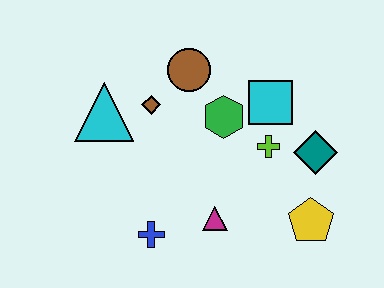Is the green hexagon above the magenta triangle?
Yes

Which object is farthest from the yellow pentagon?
The cyan triangle is farthest from the yellow pentagon.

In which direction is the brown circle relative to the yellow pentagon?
The brown circle is above the yellow pentagon.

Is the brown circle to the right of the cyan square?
No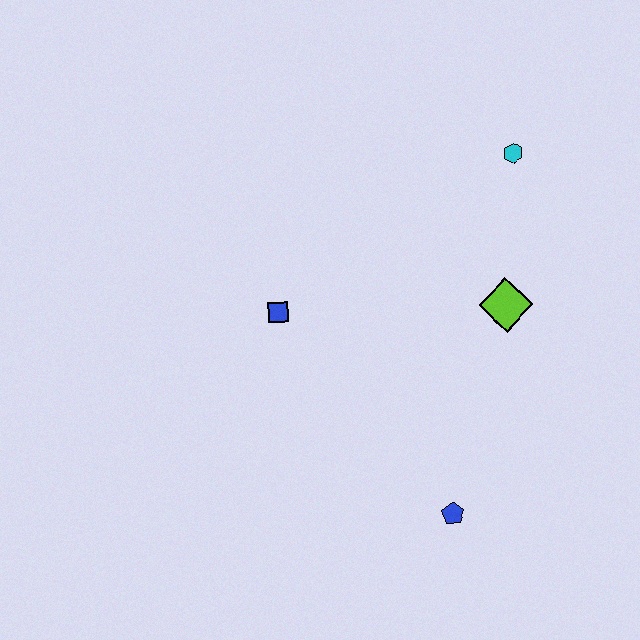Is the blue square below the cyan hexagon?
Yes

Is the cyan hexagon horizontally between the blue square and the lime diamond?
No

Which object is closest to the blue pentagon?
The lime diamond is closest to the blue pentagon.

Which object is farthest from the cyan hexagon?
The blue pentagon is farthest from the cyan hexagon.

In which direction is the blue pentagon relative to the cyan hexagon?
The blue pentagon is below the cyan hexagon.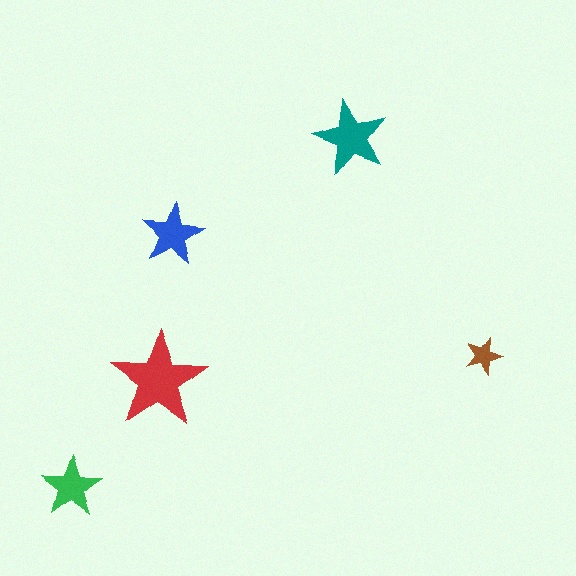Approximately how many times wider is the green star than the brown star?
About 1.5 times wider.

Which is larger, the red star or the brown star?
The red one.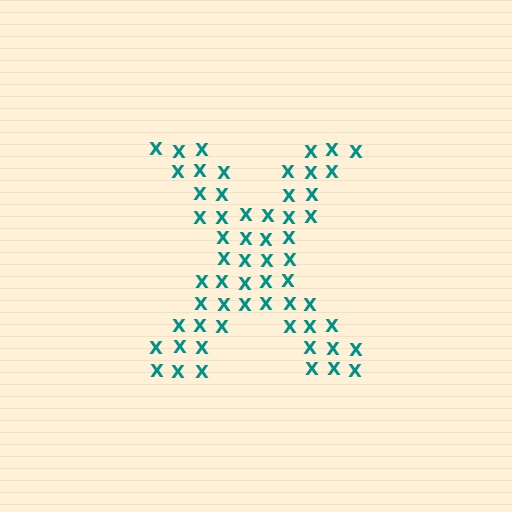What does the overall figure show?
The overall figure shows the letter X.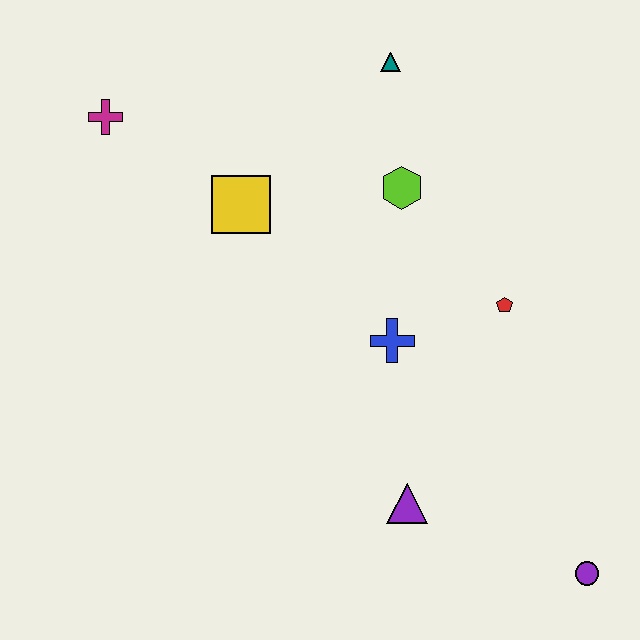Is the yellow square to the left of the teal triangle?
Yes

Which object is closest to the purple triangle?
The blue cross is closest to the purple triangle.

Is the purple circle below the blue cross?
Yes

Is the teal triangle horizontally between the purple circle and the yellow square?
Yes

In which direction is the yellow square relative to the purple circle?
The yellow square is above the purple circle.